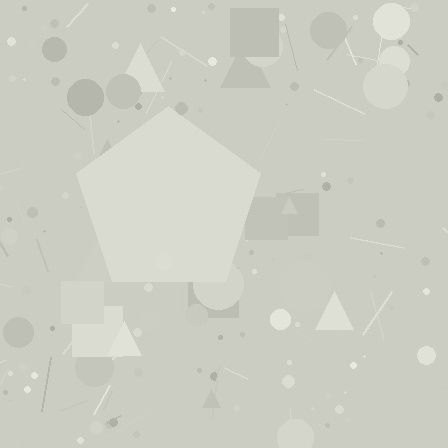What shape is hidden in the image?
A pentagon is hidden in the image.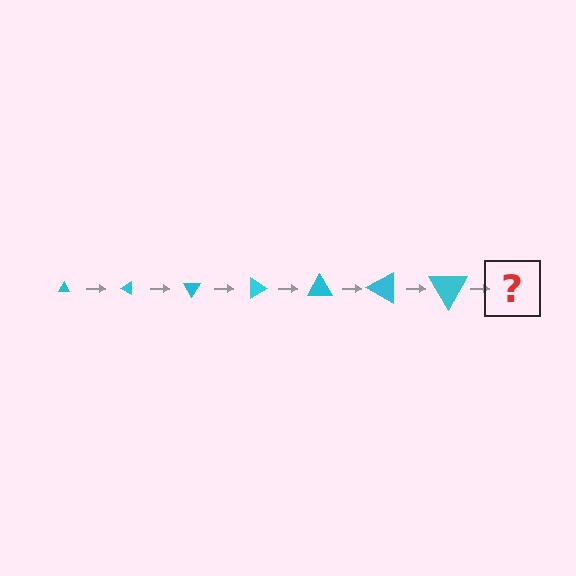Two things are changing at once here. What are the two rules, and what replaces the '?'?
The two rules are that the triangle grows larger each step and it rotates 30 degrees each step. The '?' should be a triangle, larger than the previous one and rotated 210 degrees from the start.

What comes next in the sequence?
The next element should be a triangle, larger than the previous one and rotated 210 degrees from the start.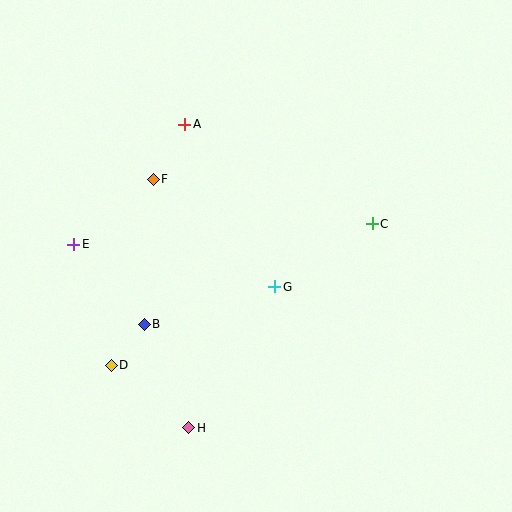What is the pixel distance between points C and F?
The distance between C and F is 223 pixels.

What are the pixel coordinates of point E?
Point E is at (74, 244).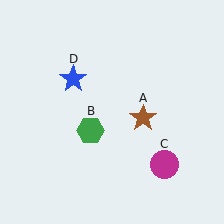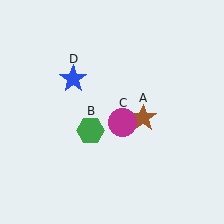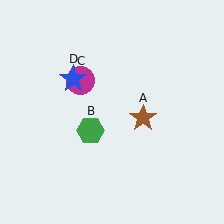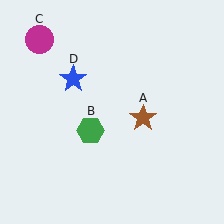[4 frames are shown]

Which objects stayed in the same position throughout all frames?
Brown star (object A) and green hexagon (object B) and blue star (object D) remained stationary.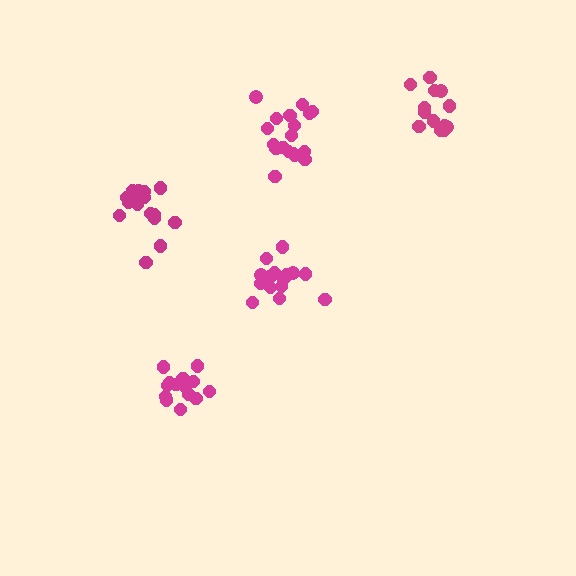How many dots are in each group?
Group 1: 17 dots, Group 2: 18 dots, Group 3: 18 dots, Group 4: 14 dots, Group 5: 13 dots (80 total).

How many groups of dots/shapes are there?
There are 5 groups.